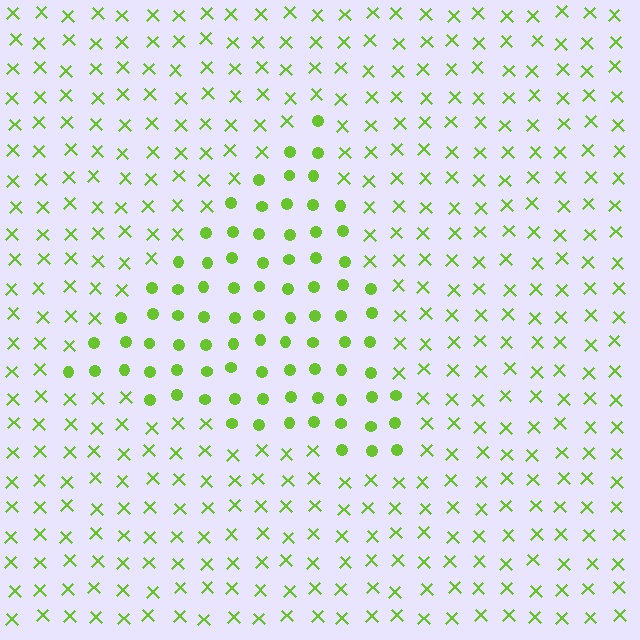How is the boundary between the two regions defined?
The boundary is defined by a change in element shape: circles inside vs. X marks outside. All elements share the same color and spacing.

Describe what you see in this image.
The image is filled with small lime elements arranged in a uniform grid. A triangle-shaped region contains circles, while the surrounding area contains X marks. The boundary is defined purely by the change in element shape.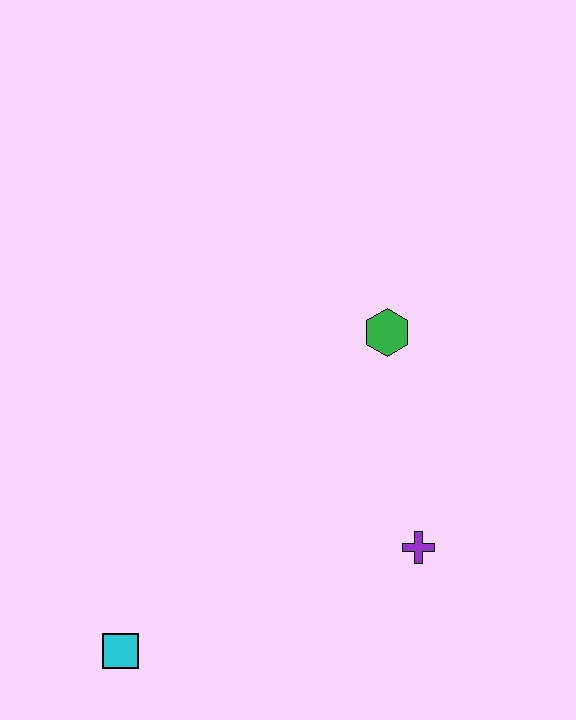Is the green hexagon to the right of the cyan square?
Yes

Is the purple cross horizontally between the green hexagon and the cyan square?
No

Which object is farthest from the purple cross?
The cyan square is farthest from the purple cross.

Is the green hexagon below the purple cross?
No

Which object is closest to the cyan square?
The purple cross is closest to the cyan square.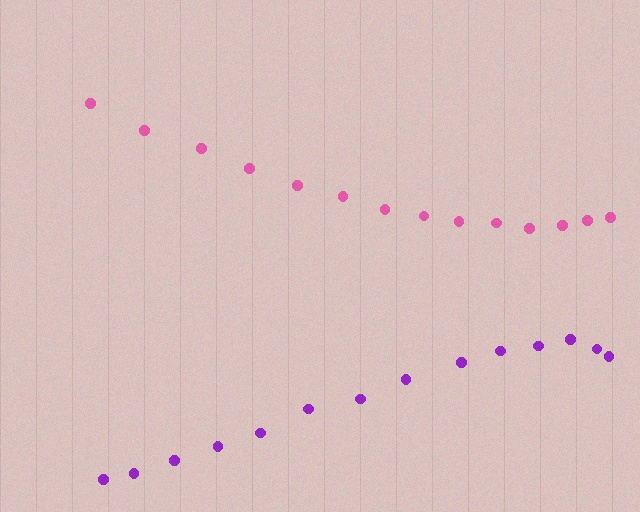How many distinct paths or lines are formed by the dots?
There are 2 distinct paths.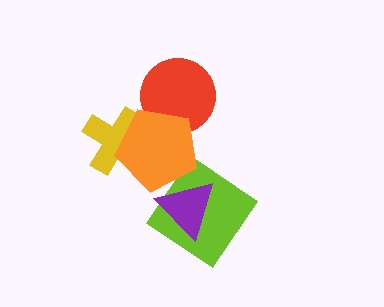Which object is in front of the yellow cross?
The orange pentagon is in front of the yellow cross.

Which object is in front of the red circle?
The orange pentagon is in front of the red circle.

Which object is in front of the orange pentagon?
The purple triangle is in front of the orange pentagon.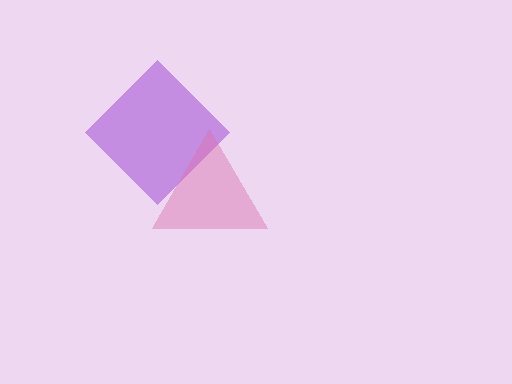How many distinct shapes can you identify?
There are 2 distinct shapes: a purple diamond, a pink triangle.